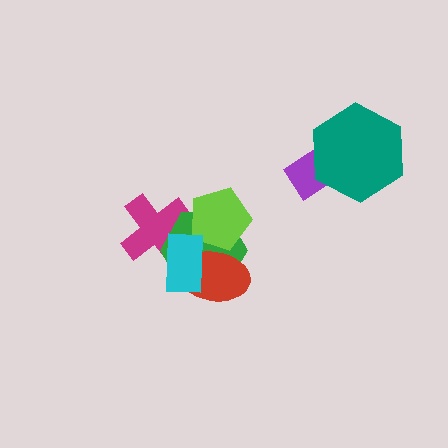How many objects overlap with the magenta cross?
2 objects overlap with the magenta cross.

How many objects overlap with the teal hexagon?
1 object overlaps with the teal hexagon.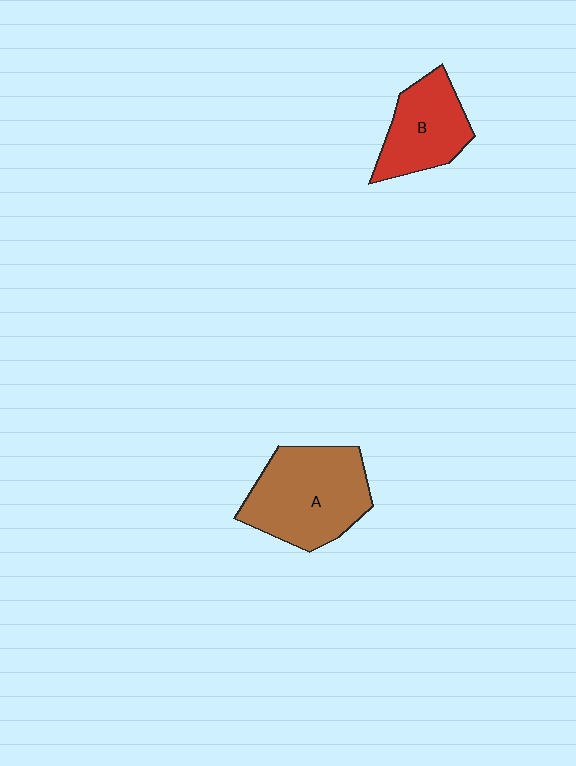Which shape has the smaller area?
Shape B (red).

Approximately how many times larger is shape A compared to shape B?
Approximately 1.5 times.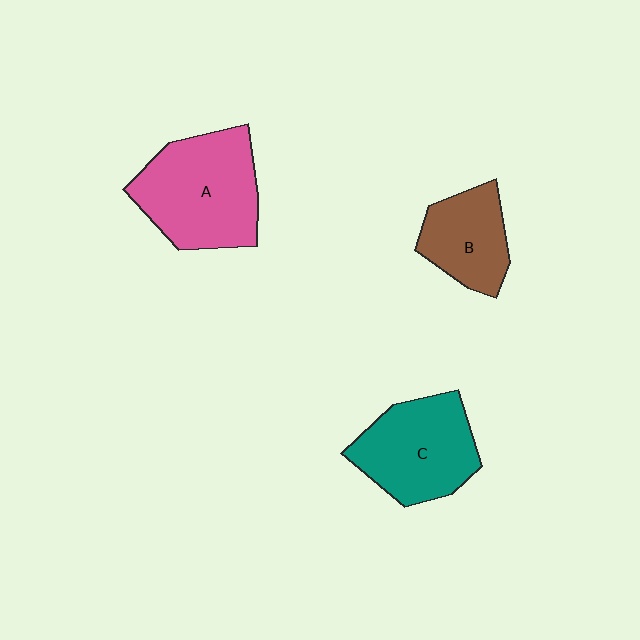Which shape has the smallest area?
Shape B (brown).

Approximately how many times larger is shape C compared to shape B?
Approximately 1.4 times.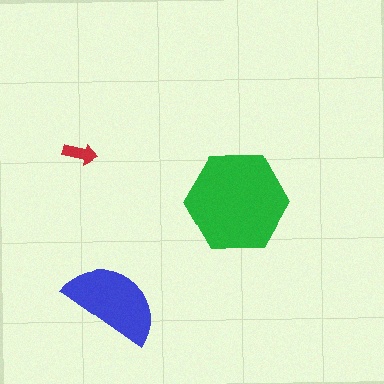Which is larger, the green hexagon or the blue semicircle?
The green hexagon.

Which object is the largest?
The green hexagon.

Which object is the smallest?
The red arrow.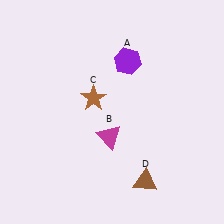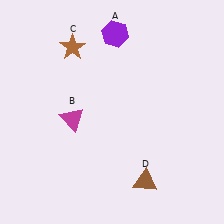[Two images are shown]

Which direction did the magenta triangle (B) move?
The magenta triangle (B) moved left.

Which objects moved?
The objects that moved are: the purple hexagon (A), the magenta triangle (B), the brown star (C).